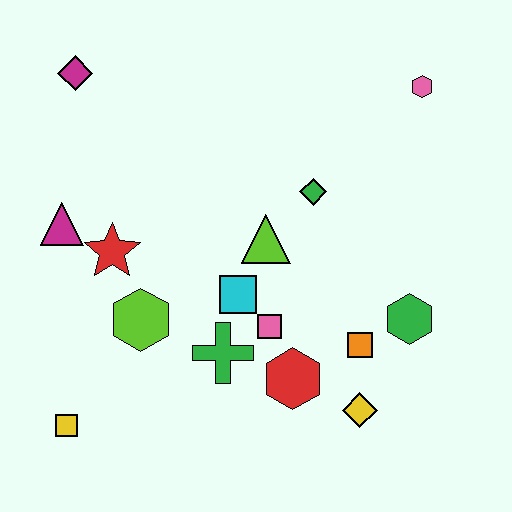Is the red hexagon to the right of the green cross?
Yes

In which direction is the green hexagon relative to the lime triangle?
The green hexagon is to the right of the lime triangle.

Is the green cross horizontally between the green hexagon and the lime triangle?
No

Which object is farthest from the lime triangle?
The yellow square is farthest from the lime triangle.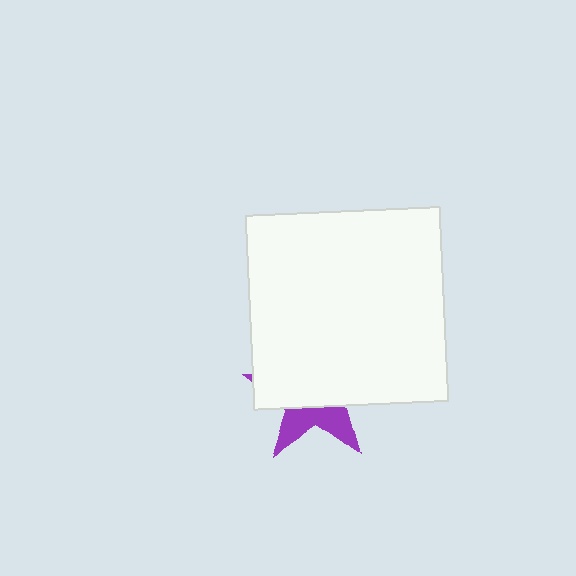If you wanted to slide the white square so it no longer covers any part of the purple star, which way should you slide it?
Slide it up — that is the most direct way to separate the two shapes.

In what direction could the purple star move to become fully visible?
The purple star could move down. That would shift it out from behind the white square entirely.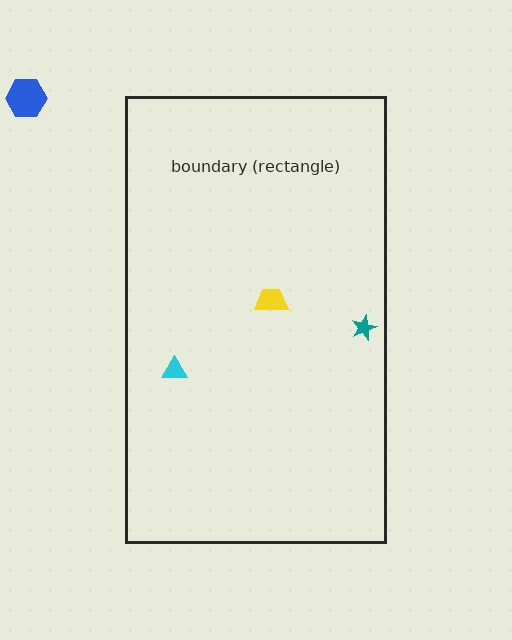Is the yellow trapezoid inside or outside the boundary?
Inside.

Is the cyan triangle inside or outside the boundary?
Inside.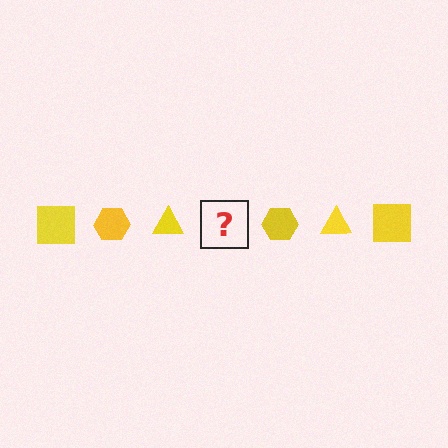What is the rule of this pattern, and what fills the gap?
The rule is that the pattern cycles through square, hexagon, triangle shapes in yellow. The gap should be filled with a yellow square.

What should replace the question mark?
The question mark should be replaced with a yellow square.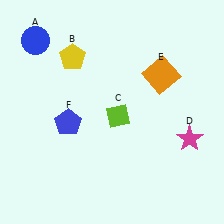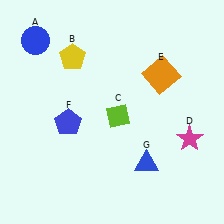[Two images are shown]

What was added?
A blue triangle (G) was added in Image 2.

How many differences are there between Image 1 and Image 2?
There is 1 difference between the two images.